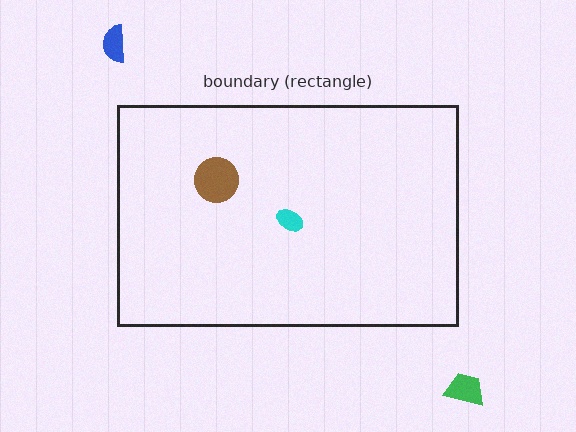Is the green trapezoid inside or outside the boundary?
Outside.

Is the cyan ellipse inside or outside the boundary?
Inside.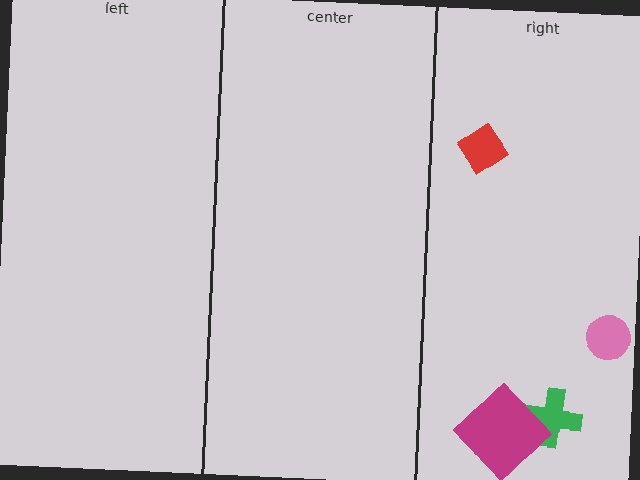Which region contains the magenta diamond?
The right region.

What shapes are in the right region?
The green cross, the red diamond, the pink circle, the magenta diamond.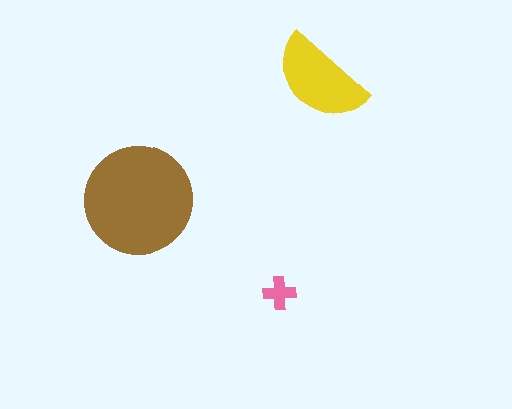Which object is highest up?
The yellow semicircle is topmost.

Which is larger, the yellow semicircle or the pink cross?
The yellow semicircle.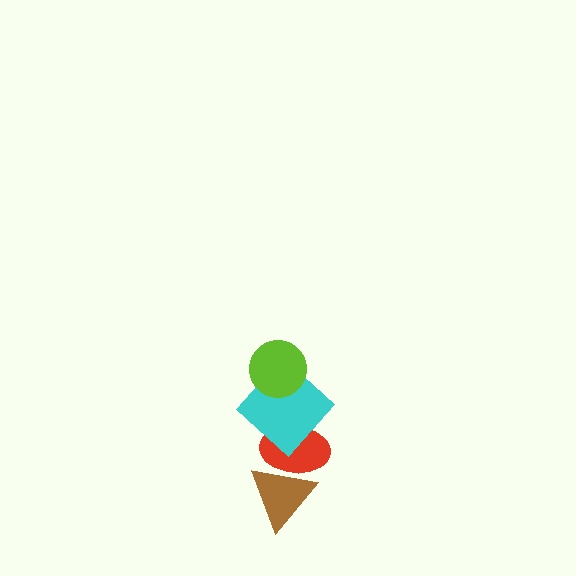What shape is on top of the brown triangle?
The red ellipse is on top of the brown triangle.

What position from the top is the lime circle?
The lime circle is 1st from the top.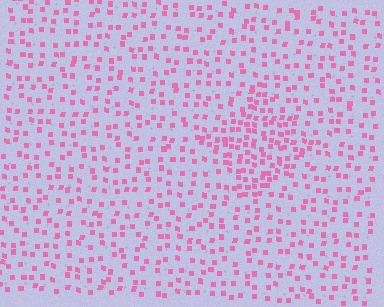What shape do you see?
I see a diamond.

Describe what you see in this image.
The image contains small pink elements arranged at two different densities. A diamond-shaped region is visible where the elements are more densely packed than the surrounding area.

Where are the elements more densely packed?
The elements are more densely packed inside the diamond boundary.